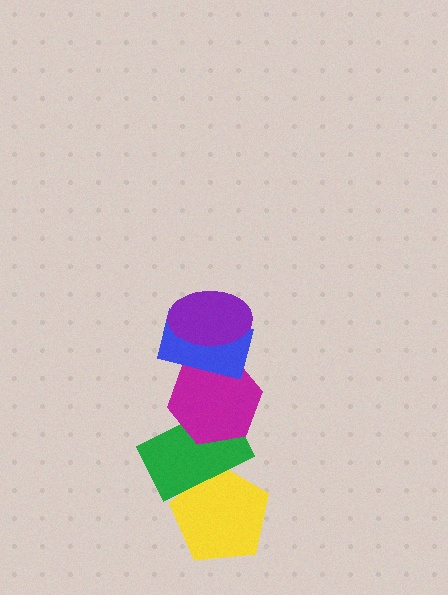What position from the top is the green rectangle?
The green rectangle is 4th from the top.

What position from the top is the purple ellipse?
The purple ellipse is 1st from the top.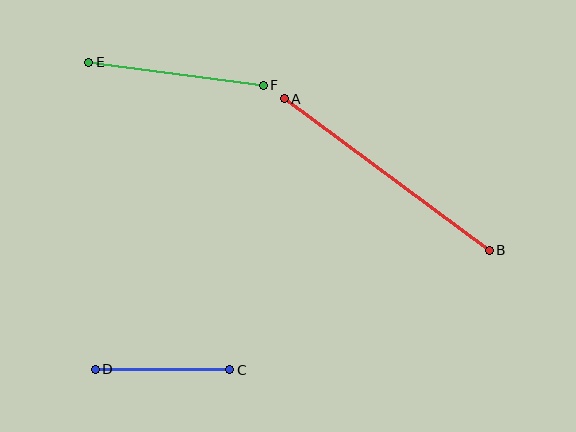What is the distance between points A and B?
The distance is approximately 255 pixels.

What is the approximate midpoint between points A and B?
The midpoint is at approximately (387, 175) pixels.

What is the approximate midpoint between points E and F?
The midpoint is at approximately (176, 74) pixels.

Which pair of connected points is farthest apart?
Points A and B are farthest apart.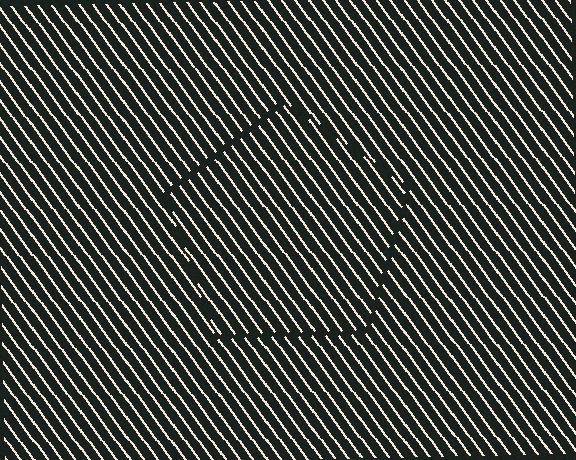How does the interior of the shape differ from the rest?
The interior of the shape contains the same grating, shifted by half a period — the contour is defined by the phase discontinuity where line-ends from the inner and outer gratings abut.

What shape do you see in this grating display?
An illusory pentagon. The interior of the shape contains the same grating, shifted by half a period — the contour is defined by the phase discontinuity where line-ends from the inner and outer gratings abut.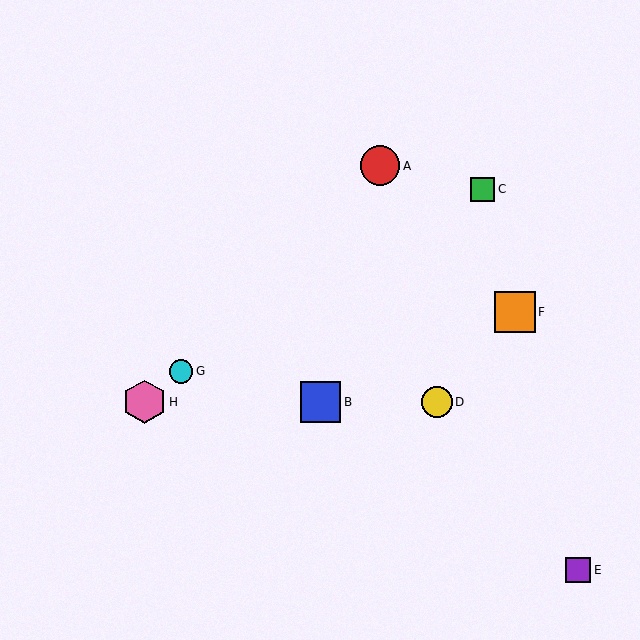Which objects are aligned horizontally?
Objects B, D, H are aligned horizontally.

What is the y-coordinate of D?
Object D is at y≈402.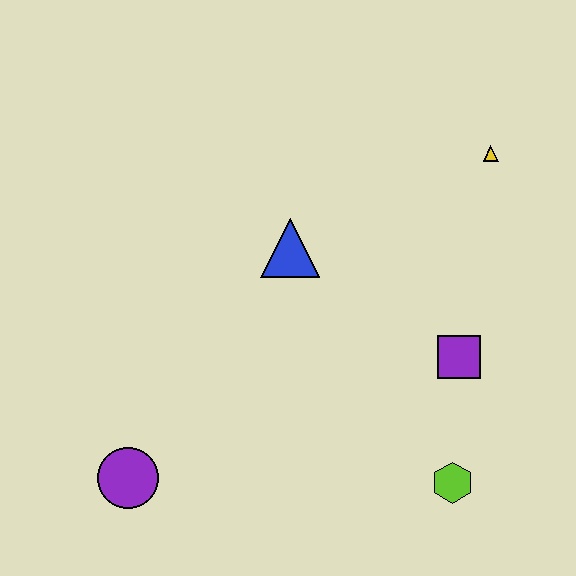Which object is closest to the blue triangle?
The purple square is closest to the blue triangle.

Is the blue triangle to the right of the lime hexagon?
No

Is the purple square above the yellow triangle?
No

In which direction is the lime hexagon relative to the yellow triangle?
The lime hexagon is below the yellow triangle.